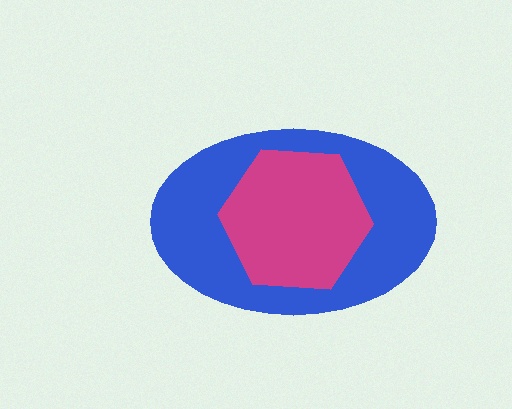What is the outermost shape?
The blue ellipse.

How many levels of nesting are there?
2.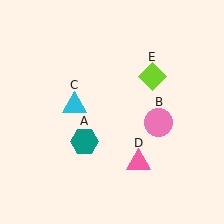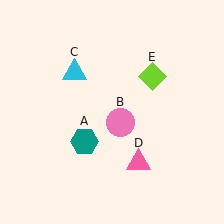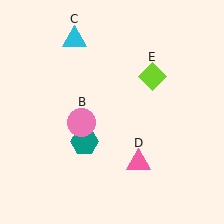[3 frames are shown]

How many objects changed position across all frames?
2 objects changed position: pink circle (object B), cyan triangle (object C).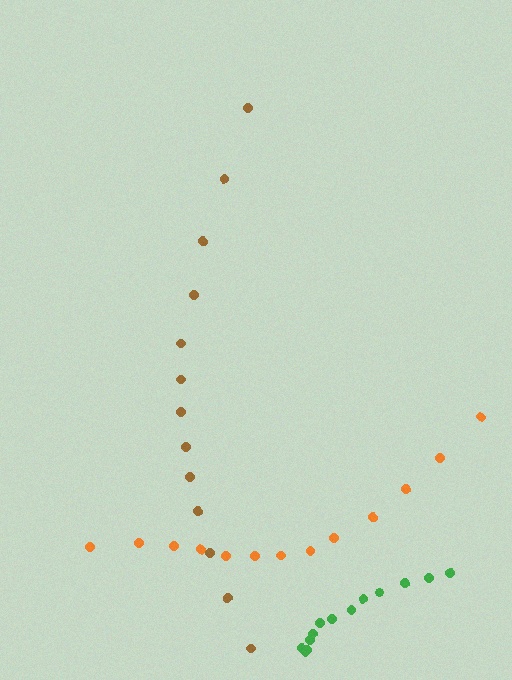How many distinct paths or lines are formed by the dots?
There are 3 distinct paths.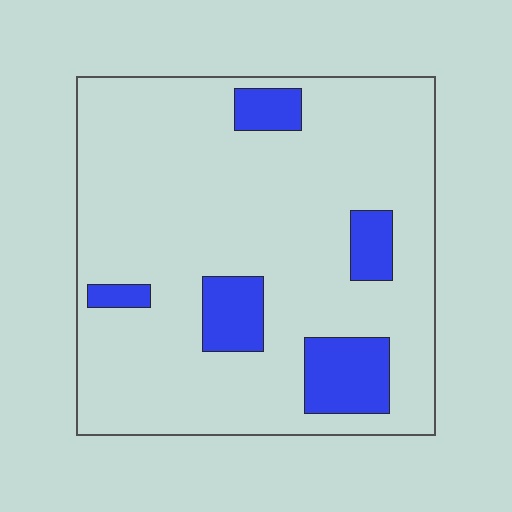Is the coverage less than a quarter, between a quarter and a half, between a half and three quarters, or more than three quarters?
Less than a quarter.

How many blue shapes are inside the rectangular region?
5.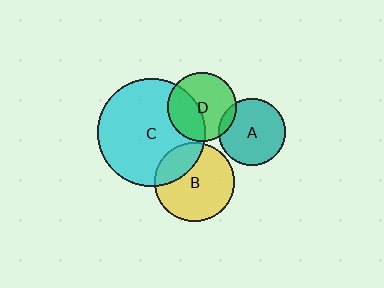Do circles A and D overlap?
Yes.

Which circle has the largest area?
Circle C (cyan).